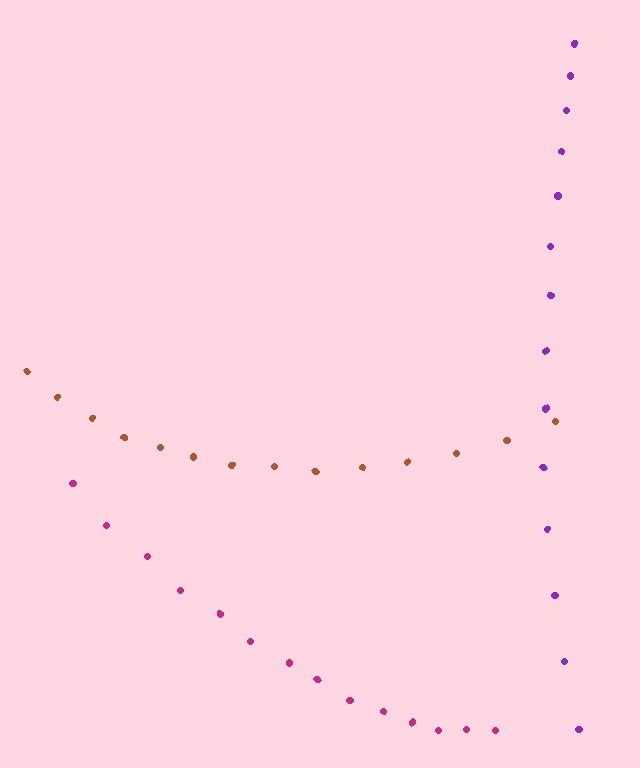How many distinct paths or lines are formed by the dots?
There are 3 distinct paths.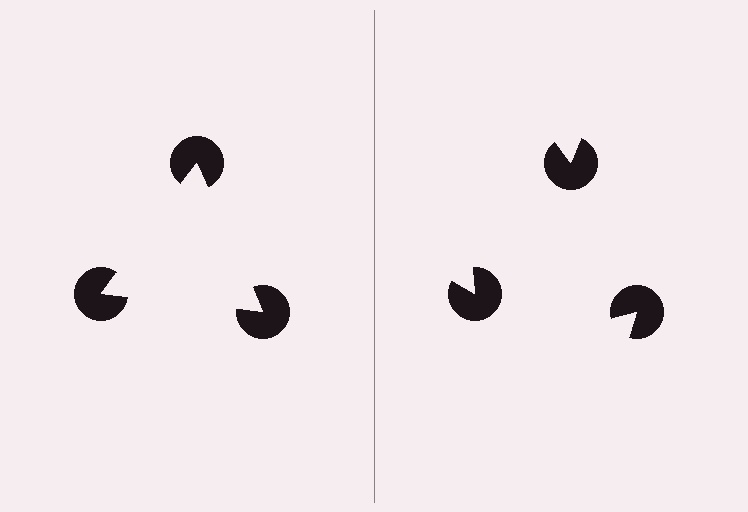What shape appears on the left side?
An illusory triangle.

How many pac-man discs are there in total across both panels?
6 — 3 on each side.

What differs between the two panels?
The pac-man discs are positioned identically on both sides; only the wedge orientations differ. On the left they align to a triangle; on the right they are misaligned.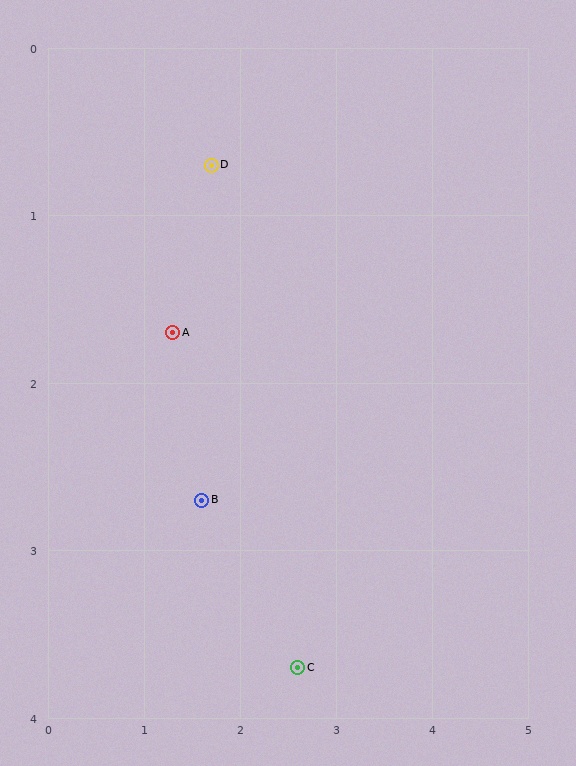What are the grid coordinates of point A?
Point A is at approximately (1.3, 1.7).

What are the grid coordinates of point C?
Point C is at approximately (2.6, 3.7).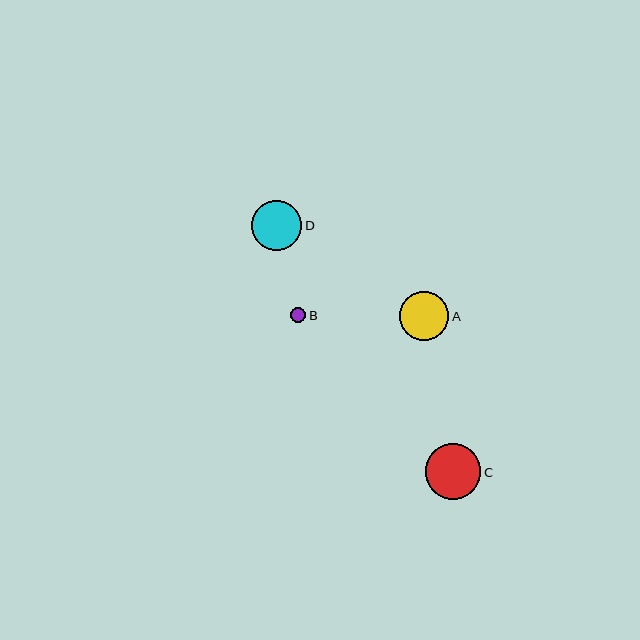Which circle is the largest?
Circle C is the largest with a size of approximately 56 pixels.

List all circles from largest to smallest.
From largest to smallest: C, D, A, B.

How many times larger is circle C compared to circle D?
Circle C is approximately 1.1 times the size of circle D.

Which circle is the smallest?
Circle B is the smallest with a size of approximately 15 pixels.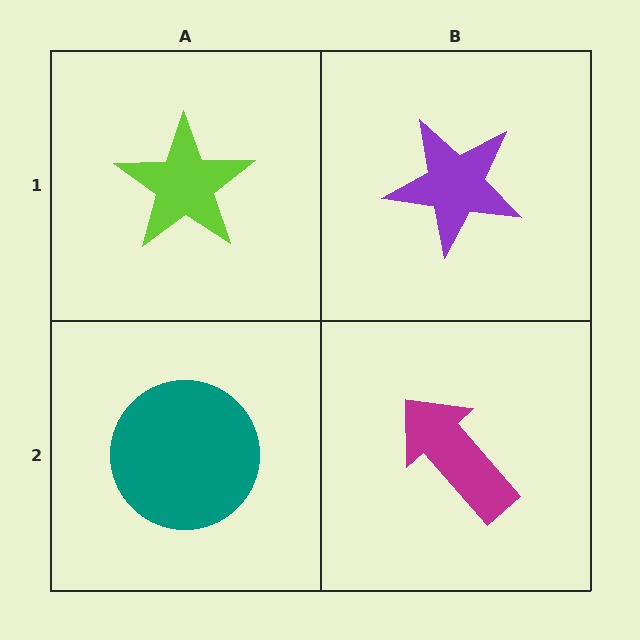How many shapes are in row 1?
2 shapes.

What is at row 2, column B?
A magenta arrow.